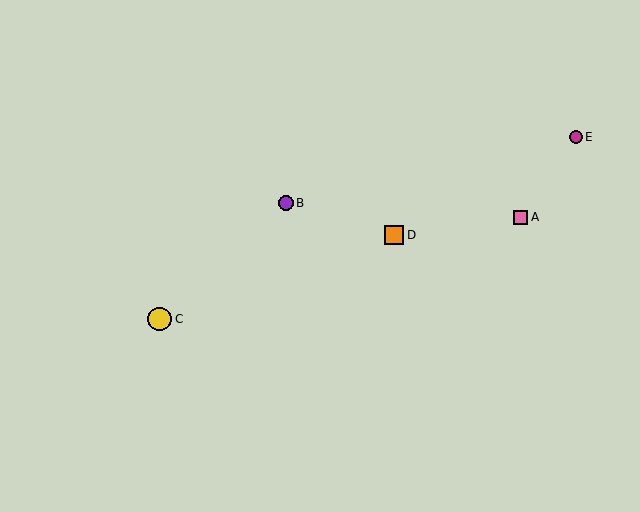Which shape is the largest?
The yellow circle (labeled C) is the largest.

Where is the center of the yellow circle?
The center of the yellow circle is at (160, 319).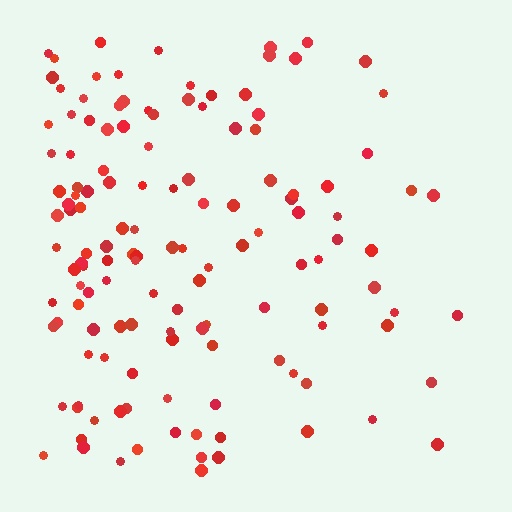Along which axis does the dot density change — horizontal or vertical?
Horizontal.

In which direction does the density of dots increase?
From right to left, with the left side densest.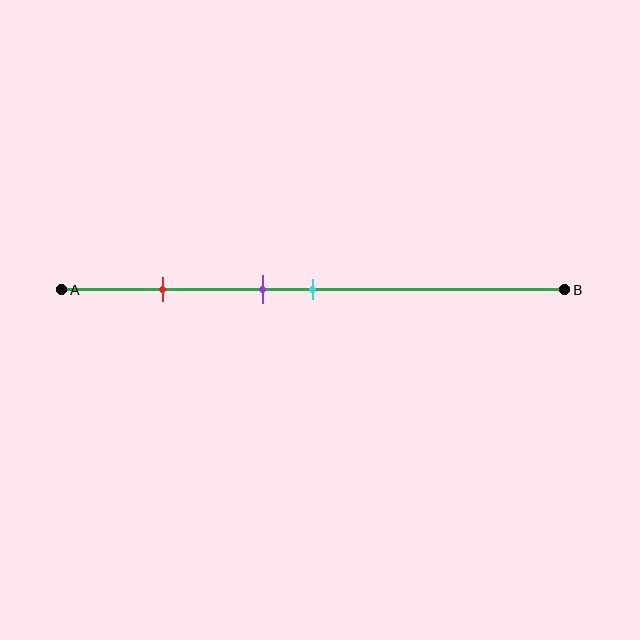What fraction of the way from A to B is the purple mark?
The purple mark is approximately 40% (0.4) of the way from A to B.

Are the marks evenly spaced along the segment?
No, the marks are not evenly spaced.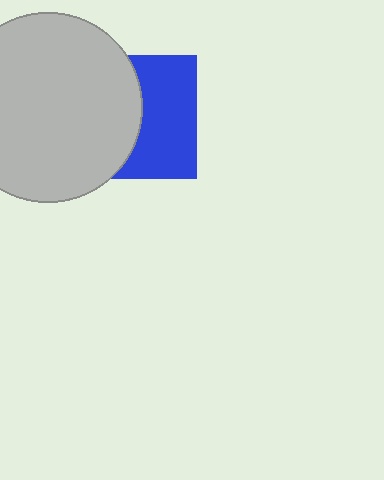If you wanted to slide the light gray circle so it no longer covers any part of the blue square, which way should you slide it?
Slide it left — that is the most direct way to separate the two shapes.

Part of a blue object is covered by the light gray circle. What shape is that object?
It is a square.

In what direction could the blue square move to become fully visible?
The blue square could move right. That would shift it out from behind the light gray circle entirely.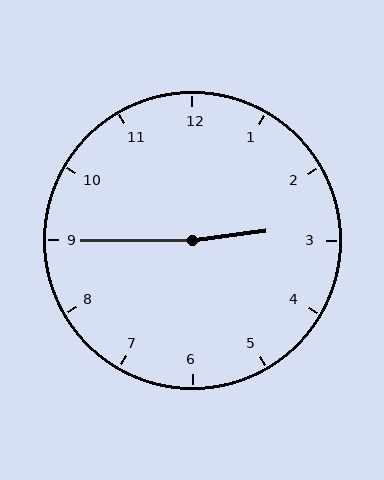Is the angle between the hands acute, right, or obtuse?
It is obtuse.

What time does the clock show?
2:45.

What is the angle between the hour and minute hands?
Approximately 172 degrees.